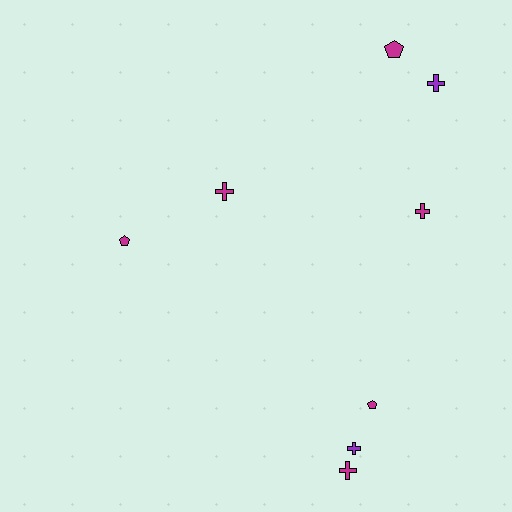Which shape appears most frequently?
Cross, with 5 objects.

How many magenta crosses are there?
There are 3 magenta crosses.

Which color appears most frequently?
Magenta, with 6 objects.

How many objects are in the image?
There are 8 objects.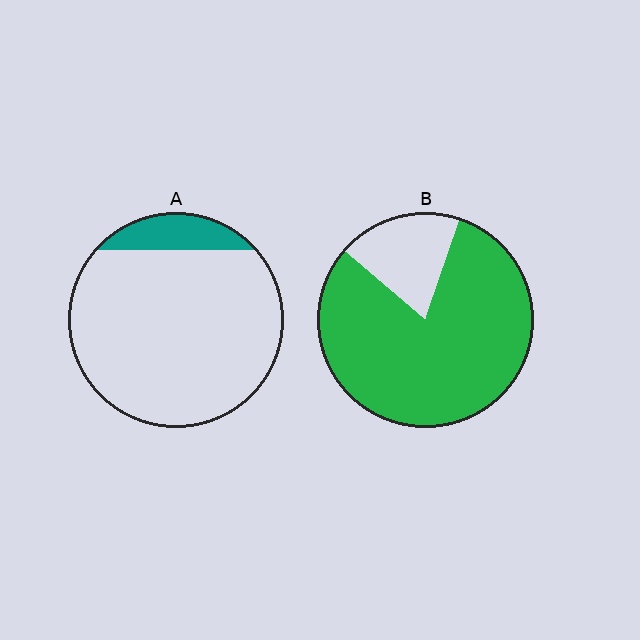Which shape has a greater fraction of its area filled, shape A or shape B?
Shape B.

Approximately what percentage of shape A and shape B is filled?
A is approximately 10% and B is approximately 80%.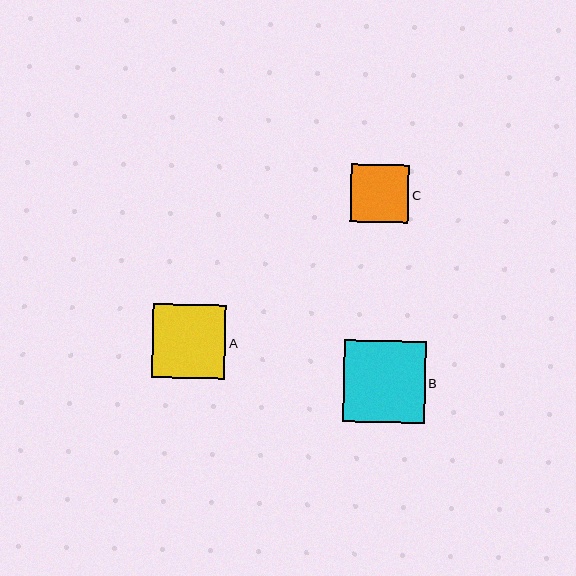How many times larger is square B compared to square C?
Square B is approximately 1.4 times the size of square C.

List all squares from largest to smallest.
From largest to smallest: B, A, C.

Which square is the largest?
Square B is the largest with a size of approximately 82 pixels.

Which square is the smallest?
Square C is the smallest with a size of approximately 58 pixels.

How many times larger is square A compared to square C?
Square A is approximately 1.3 times the size of square C.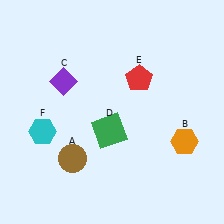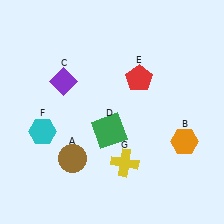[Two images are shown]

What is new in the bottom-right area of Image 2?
A yellow cross (G) was added in the bottom-right area of Image 2.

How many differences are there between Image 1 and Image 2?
There is 1 difference between the two images.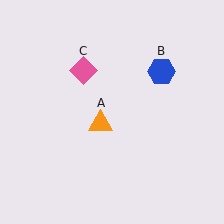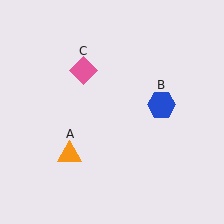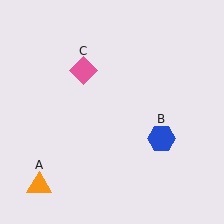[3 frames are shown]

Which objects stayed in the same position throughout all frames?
Pink diamond (object C) remained stationary.